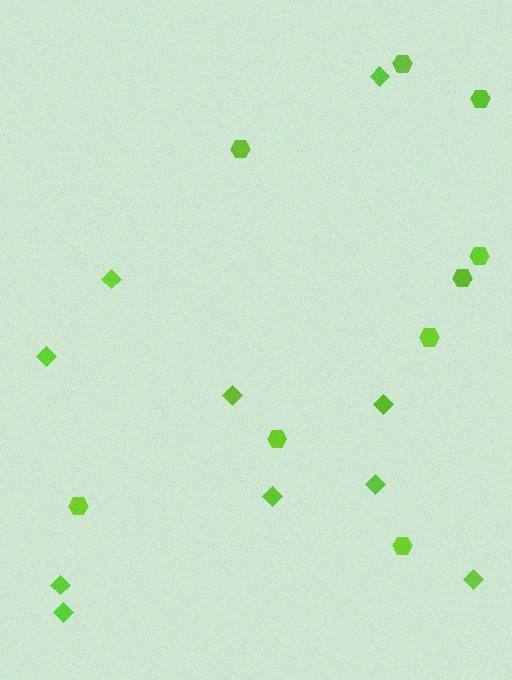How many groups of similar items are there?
There are 2 groups: one group of hexagons (9) and one group of diamonds (10).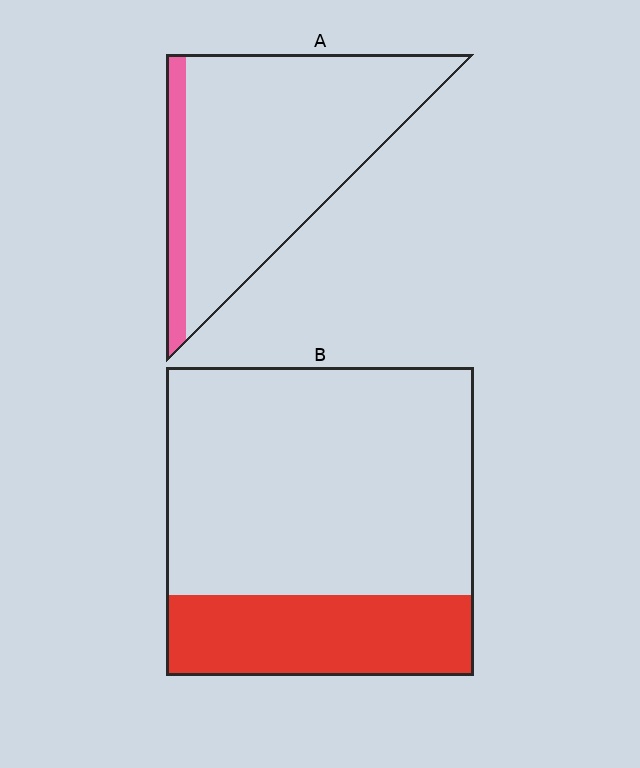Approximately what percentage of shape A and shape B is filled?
A is approximately 15% and B is approximately 25%.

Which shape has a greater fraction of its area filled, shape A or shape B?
Shape B.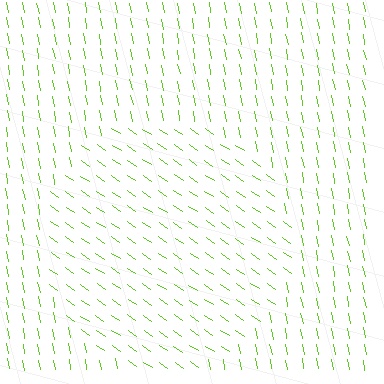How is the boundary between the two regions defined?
The boundary is defined purely by a change in line orientation (approximately 45 degrees difference). All lines are the same color and thickness.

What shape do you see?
I see a circle.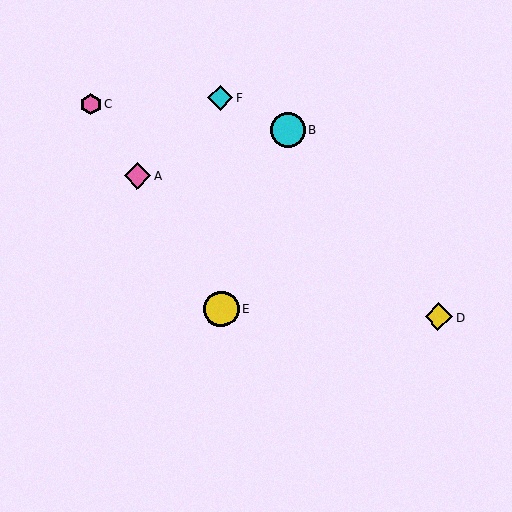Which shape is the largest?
The yellow circle (labeled E) is the largest.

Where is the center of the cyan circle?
The center of the cyan circle is at (288, 130).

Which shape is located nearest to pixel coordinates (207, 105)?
The cyan diamond (labeled F) at (220, 98) is nearest to that location.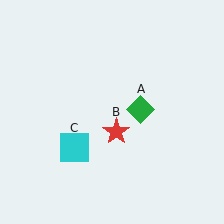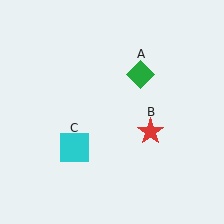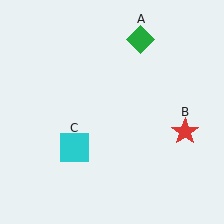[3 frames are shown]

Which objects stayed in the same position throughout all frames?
Cyan square (object C) remained stationary.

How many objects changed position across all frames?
2 objects changed position: green diamond (object A), red star (object B).